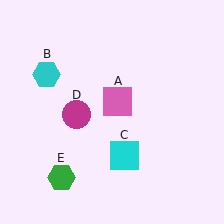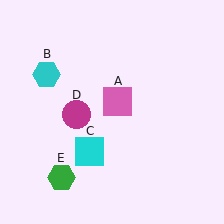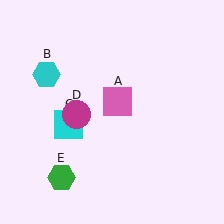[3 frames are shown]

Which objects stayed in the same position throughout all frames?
Pink square (object A) and cyan hexagon (object B) and magenta circle (object D) and green hexagon (object E) remained stationary.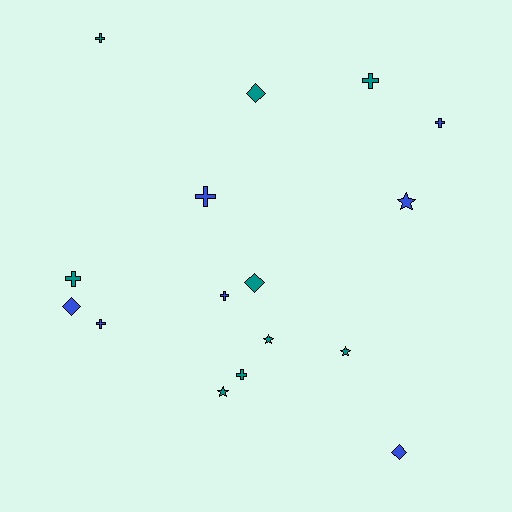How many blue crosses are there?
There are 4 blue crosses.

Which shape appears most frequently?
Cross, with 8 objects.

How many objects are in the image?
There are 16 objects.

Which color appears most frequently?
Teal, with 9 objects.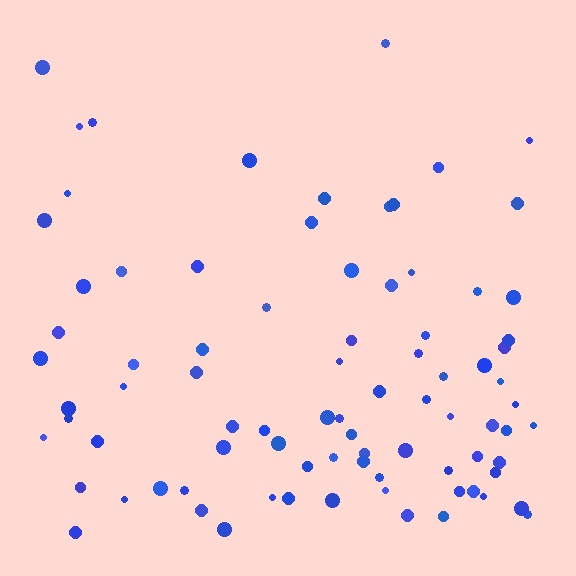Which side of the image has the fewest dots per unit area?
The top.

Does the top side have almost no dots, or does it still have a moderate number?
Still a moderate number, just noticeably fewer than the bottom.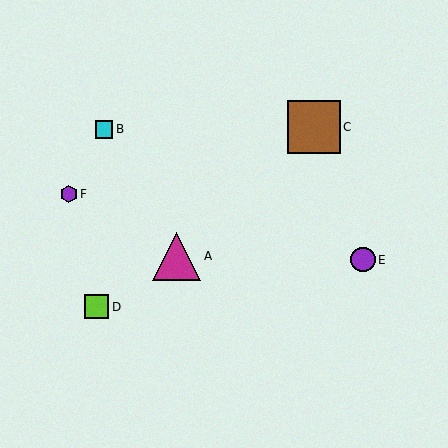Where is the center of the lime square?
The center of the lime square is at (97, 307).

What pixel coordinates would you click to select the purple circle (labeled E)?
Click at (363, 260) to select the purple circle E.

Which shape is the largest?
The brown square (labeled C) is the largest.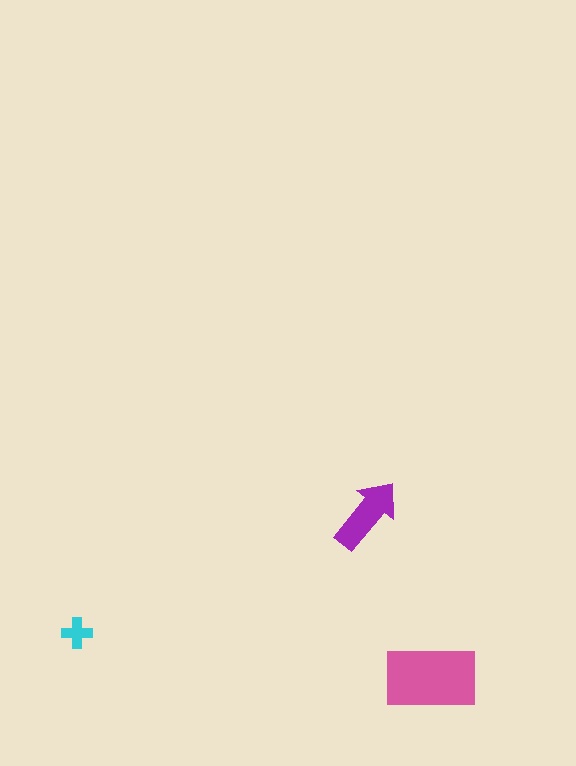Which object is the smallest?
The cyan cross.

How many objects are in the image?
There are 3 objects in the image.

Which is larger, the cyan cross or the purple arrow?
The purple arrow.